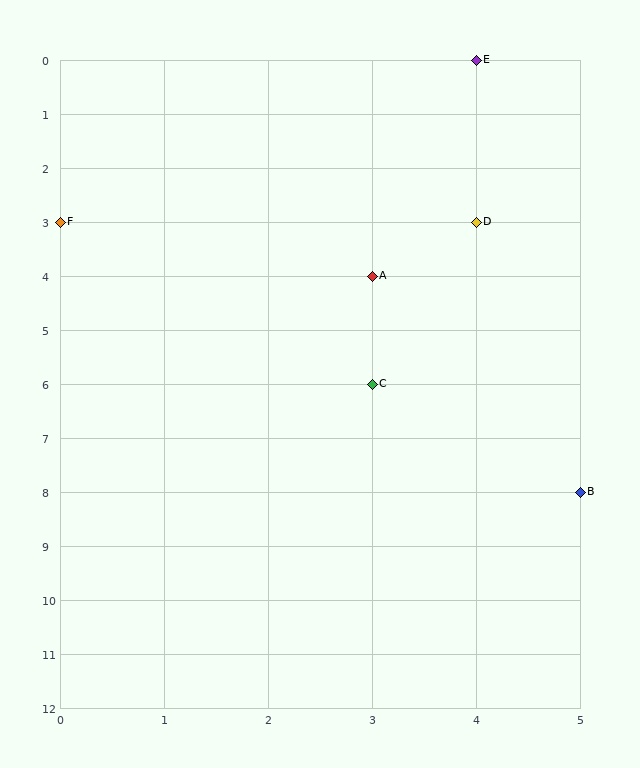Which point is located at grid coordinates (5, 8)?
Point B is at (5, 8).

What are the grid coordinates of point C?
Point C is at grid coordinates (3, 6).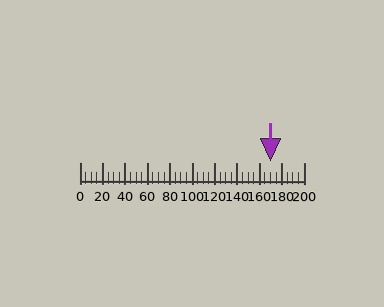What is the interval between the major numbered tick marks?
The major tick marks are spaced 20 units apart.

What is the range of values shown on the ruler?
The ruler shows values from 0 to 200.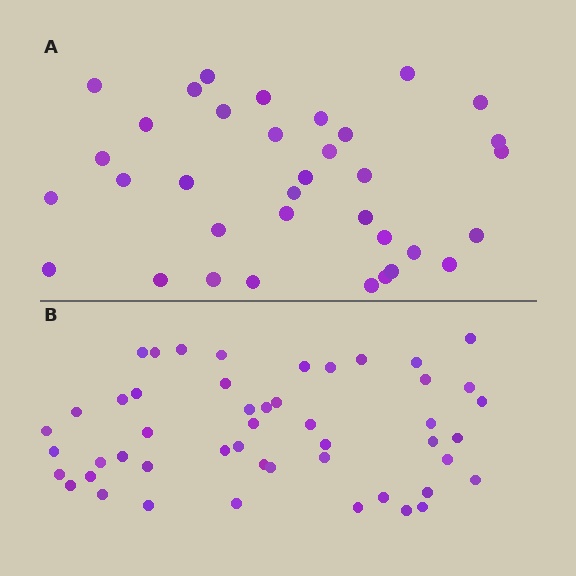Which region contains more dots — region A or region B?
Region B (the bottom region) has more dots.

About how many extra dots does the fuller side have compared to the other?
Region B has approximately 15 more dots than region A.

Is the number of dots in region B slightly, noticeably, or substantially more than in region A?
Region B has noticeably more, but not dramatically so. The ratio is roughly 1.4 to 1.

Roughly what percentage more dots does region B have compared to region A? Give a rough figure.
About 40% more.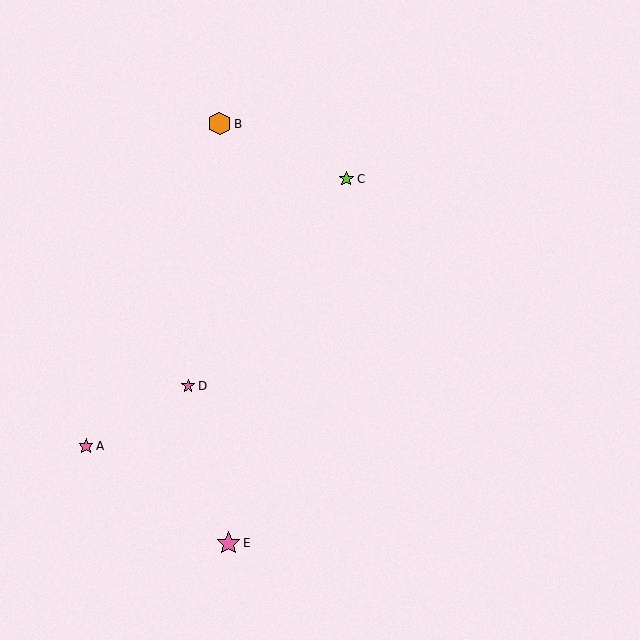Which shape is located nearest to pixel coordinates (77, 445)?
The pink star (labeled A) at (86, 446) is nearest to that location.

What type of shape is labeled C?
Shape C is a lime star.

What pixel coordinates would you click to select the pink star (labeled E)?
Click at (229, 543) to select the pink star E.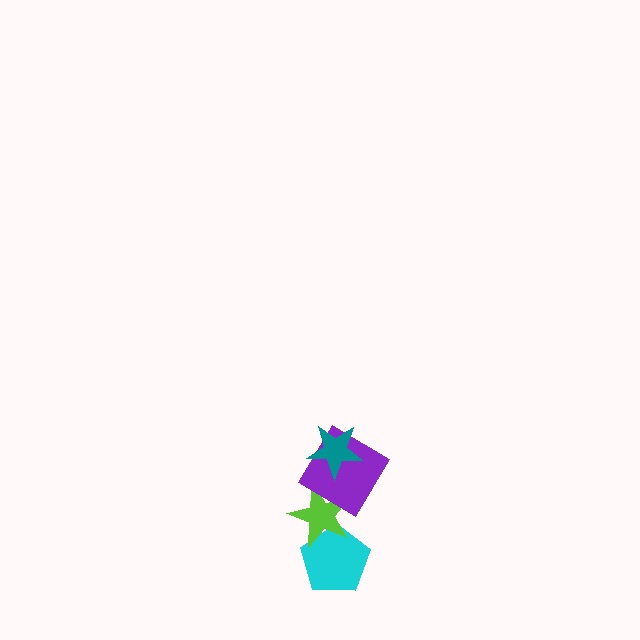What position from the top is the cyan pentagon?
The cyan pentagon is 4th from the top.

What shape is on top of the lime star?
The purple diamond is on top of the lime star.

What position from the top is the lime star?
The lime star is 3rd from the top.